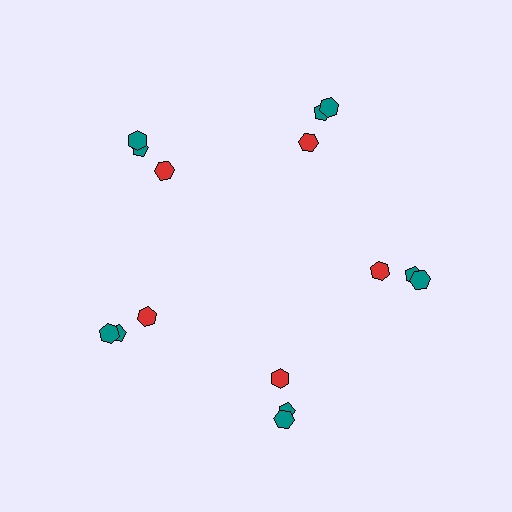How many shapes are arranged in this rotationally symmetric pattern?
There are 15 shapes, arranged in 5 groups of 3.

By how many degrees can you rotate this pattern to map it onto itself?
The pattern maps onto itself every 72 degrees of rotation.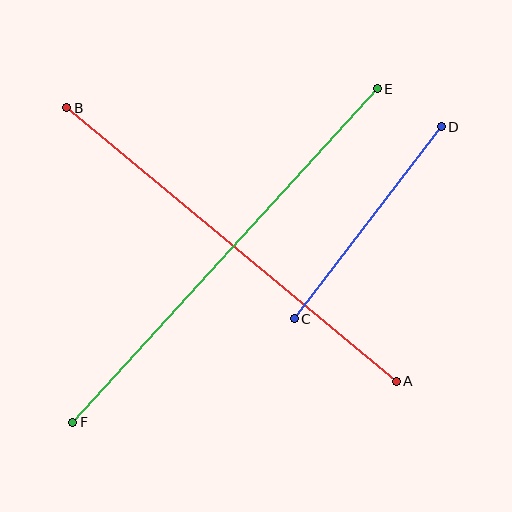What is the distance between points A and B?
The distance is approximately 428 pixels.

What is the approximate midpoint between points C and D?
The midpoint is at approximately (368, 223) pixels.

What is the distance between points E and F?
The distance is approximately 451 pixels.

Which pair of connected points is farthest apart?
Points E and F are farthest apart.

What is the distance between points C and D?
The distance is approximately 242 pixels.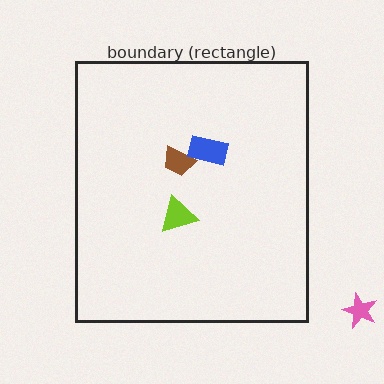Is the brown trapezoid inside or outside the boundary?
Inside.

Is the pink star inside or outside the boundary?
Outside.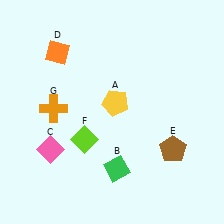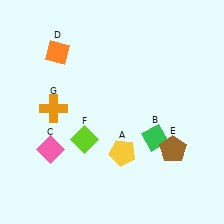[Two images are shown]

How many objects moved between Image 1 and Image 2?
2 objects moved between the two images.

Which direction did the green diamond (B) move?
The green diamond (B) moved right.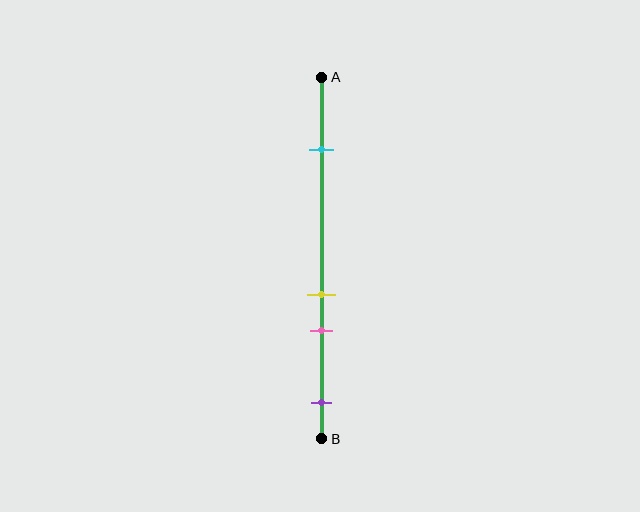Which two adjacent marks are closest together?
The yellow and pink marks are the closest adjacent pair.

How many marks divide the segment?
There are 4 marks dividing the segment.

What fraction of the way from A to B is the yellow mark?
The yellow mark is approximately 60% (0.6) of the way from A to B.